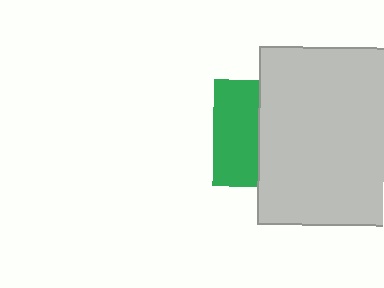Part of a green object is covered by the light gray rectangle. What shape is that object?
It is a square.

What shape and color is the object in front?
The object in front is a light gray rectangle.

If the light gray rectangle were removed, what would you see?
You would see the complete green square.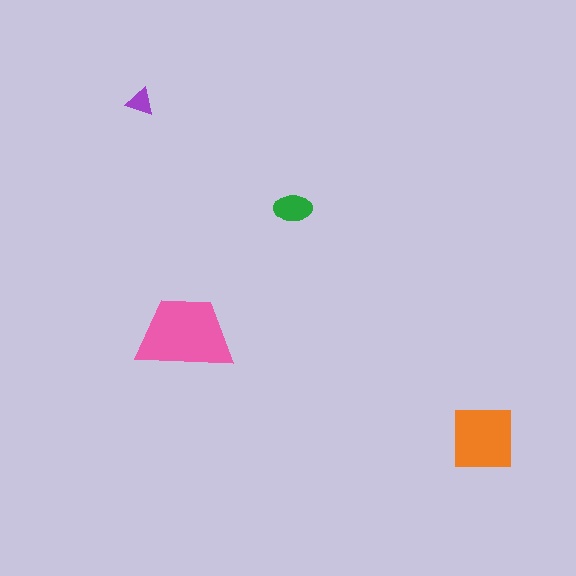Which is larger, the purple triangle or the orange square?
The orange square.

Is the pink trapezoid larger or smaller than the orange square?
Larger.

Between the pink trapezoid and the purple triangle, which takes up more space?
The pink trapezoid.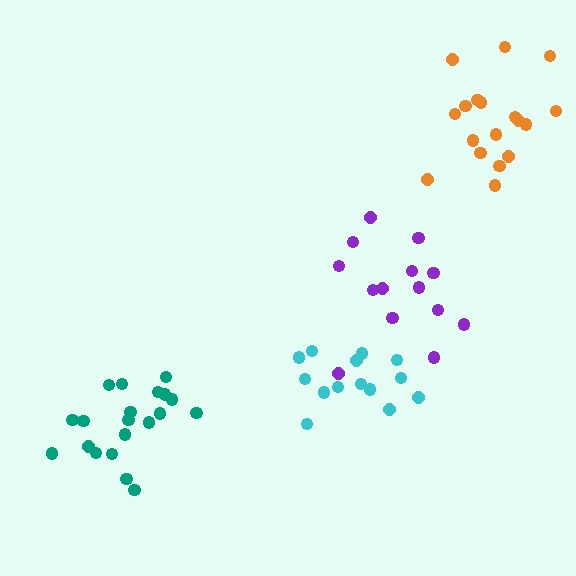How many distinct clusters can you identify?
There are 4 distinct clusters.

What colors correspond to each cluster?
The clusters are colored: cyan, orange, purple, teal.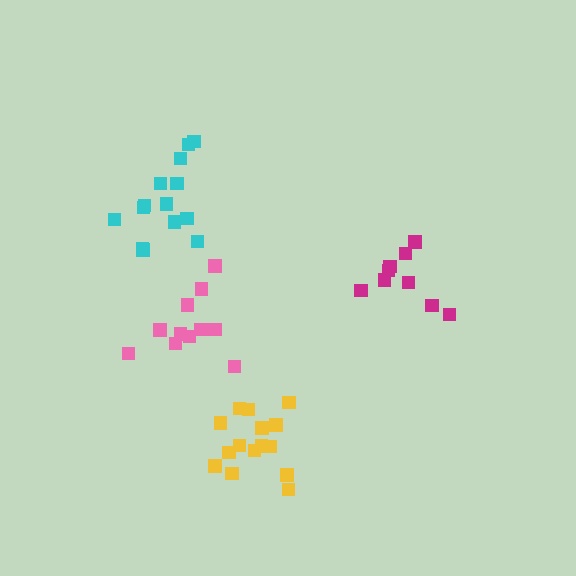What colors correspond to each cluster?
The clusters are colored: magenta, yellow, cyan, pink.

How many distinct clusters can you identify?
There are 4 distinct clusters.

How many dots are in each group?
Group 1: 9 dots, Group 2: 15 dots, Group 3: 14 dots, Group 4: 11 dots (49 total).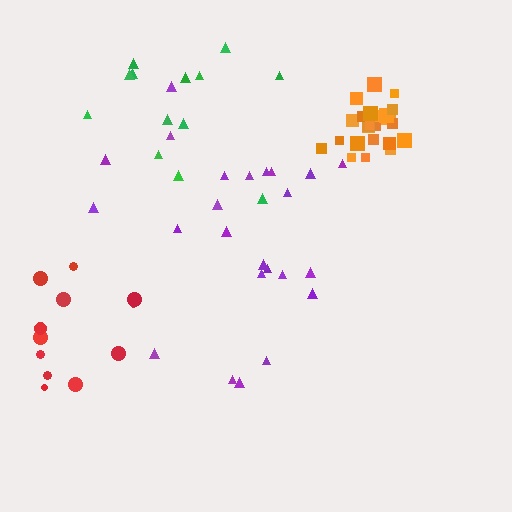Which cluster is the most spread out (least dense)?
Red.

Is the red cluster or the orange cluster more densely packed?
Orange.